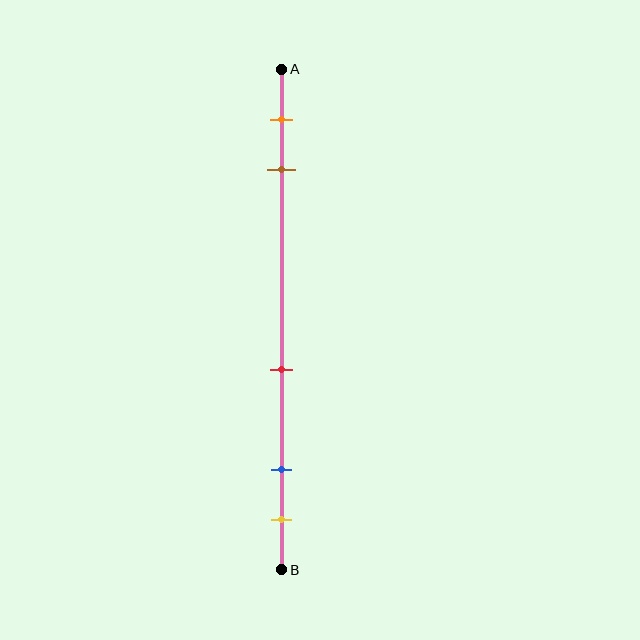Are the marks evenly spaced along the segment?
No, the marks are not evenly spaced.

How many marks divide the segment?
There are 5 marks dividing the segment.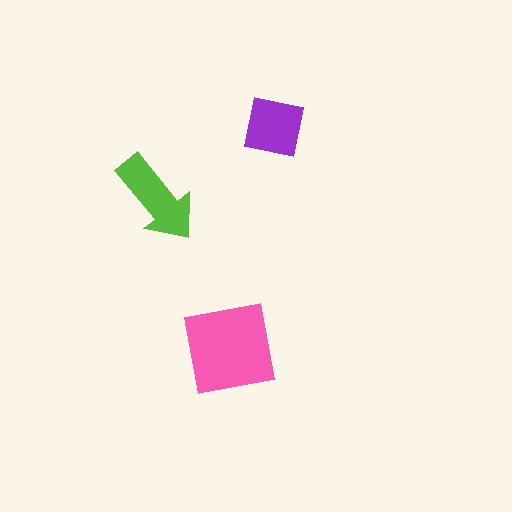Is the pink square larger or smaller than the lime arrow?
Larger.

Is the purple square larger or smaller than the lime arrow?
Smaller.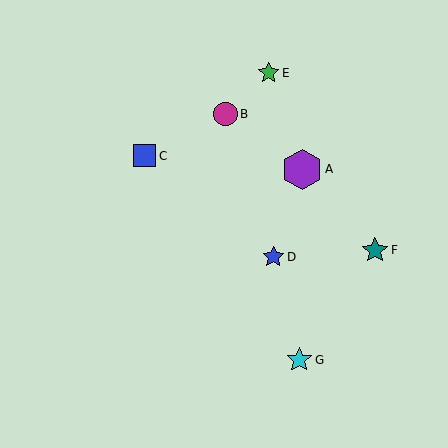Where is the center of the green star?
The center of the green star is at (269, 73).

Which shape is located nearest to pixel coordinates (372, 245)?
The teal star (labeled F) at (375, 250) is nearest to that location.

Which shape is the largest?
The purple hexagon (labeled A) is the largest.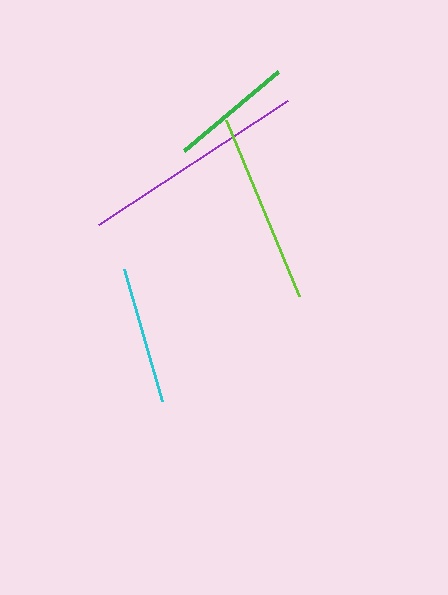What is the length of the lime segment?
The lime segment is approximately 190 pixels long.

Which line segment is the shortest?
The green line is the shortest at approximately 123 pixels.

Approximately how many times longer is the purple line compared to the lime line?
The purple line is approximately 1.2 times the length of the lime line.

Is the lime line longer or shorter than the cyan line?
The lime line is longer than the cyan line.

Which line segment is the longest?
The purple line is the longest at approximately 226 pixels.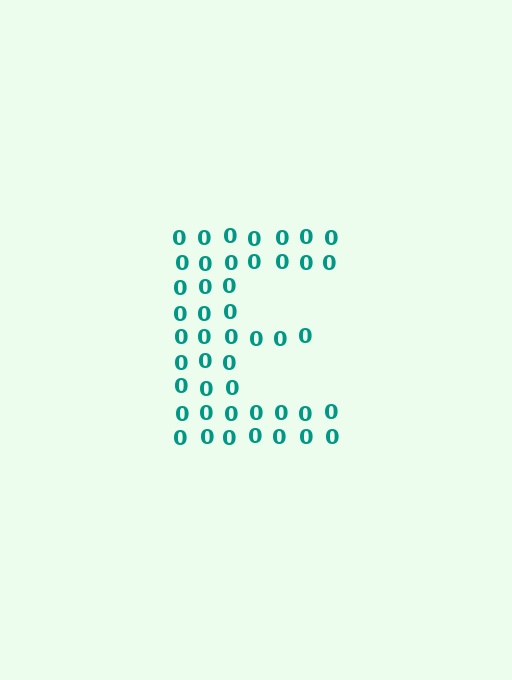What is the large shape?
The large shape is the letter E.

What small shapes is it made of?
It is made of small digit 0's.